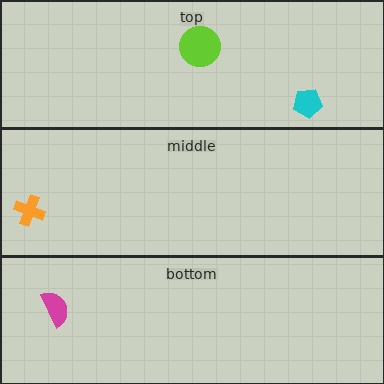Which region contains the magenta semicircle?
The bottom region.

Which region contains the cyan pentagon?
The top region.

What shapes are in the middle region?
The orange cross.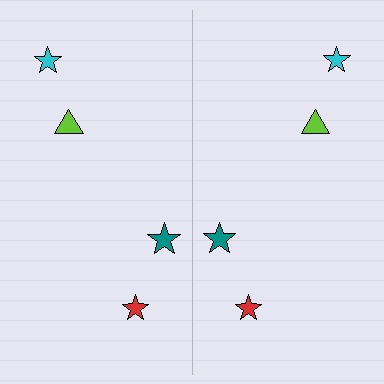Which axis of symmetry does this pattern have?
The pattern has a vertical axis of symmetry running through the center of the image.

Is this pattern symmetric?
Yes, this pattern has bilateral (reflection) symmetry.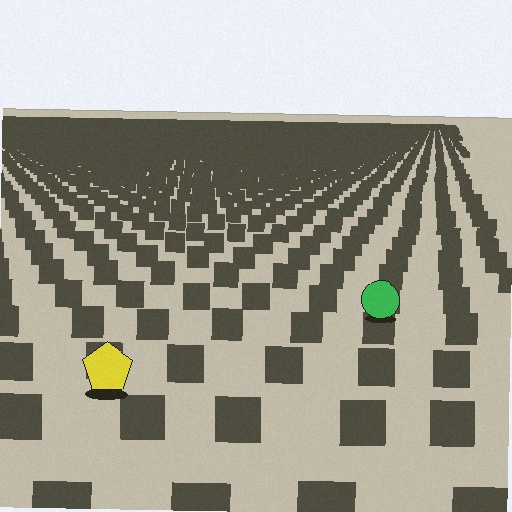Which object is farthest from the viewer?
The green circle is farthest from the viewer. It appears smaller and the ground texture around it is denser.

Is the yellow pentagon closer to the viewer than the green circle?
Yes. The yellow pentagon is closer — you can tell from the texture gradient: the ground texture is coarser near it.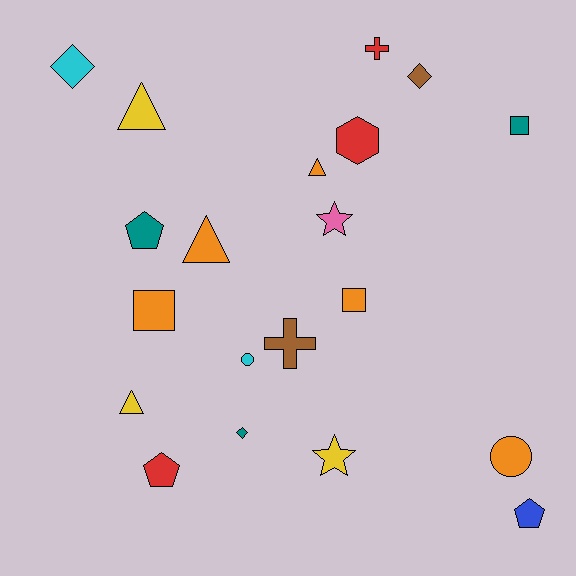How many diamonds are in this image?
There are 3 diamonds.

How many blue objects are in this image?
There is 1 blue object.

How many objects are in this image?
There are 20 objects.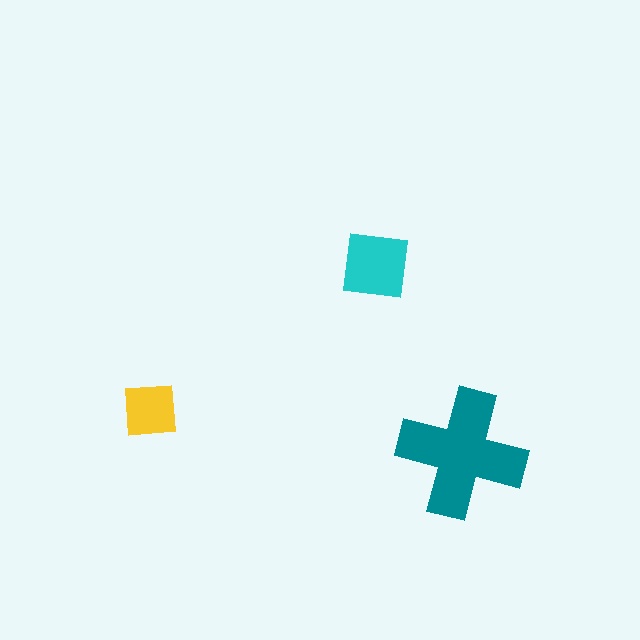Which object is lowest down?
The teal cross is bottommost.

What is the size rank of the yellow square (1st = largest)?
3rd.